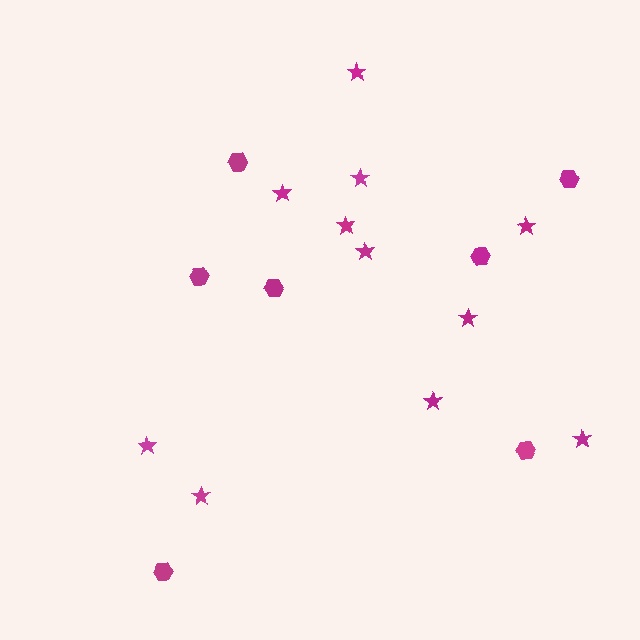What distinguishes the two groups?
There are 2 groups: one group of stars (11) and one group of hexagons (7).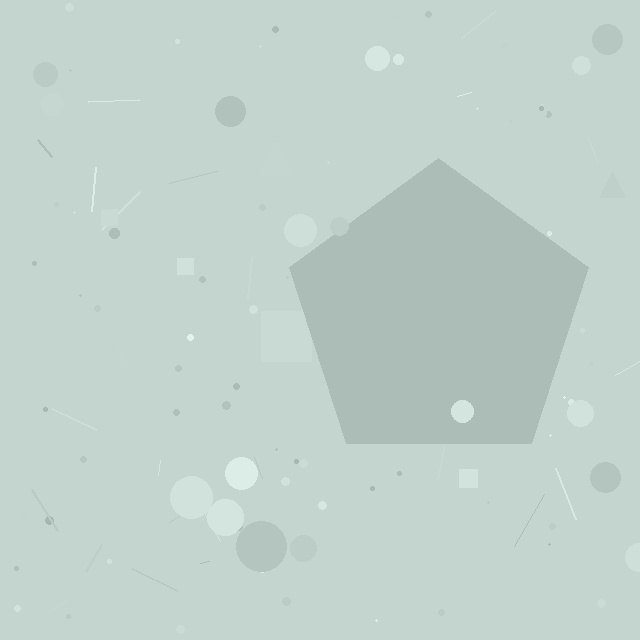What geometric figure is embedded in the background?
A pentagon is embedded in the background.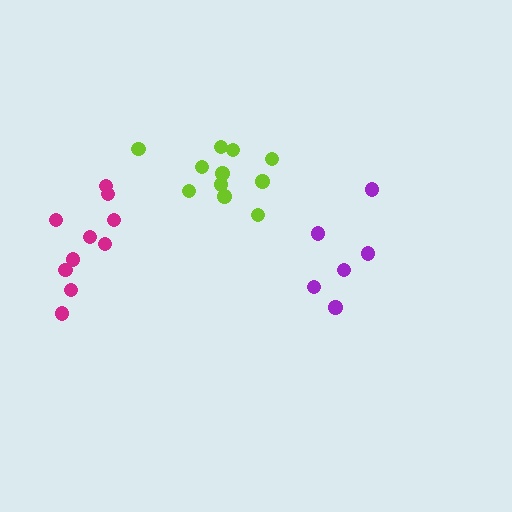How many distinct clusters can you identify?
There are 3 distinct clusters.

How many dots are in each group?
Group 1: 6 dots, Group 2: 10 dots, Group 3: 11 dots (27 total).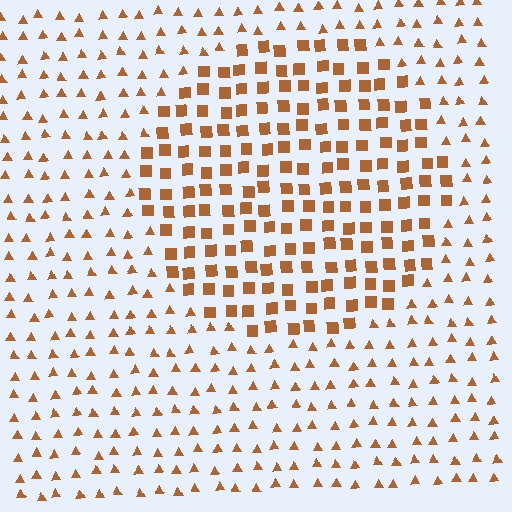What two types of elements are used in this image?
The image uses squares inside the circle region and triangles outside it.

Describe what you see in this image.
The image is filled with small brown elements arranged in a uniform grid. A circle-shaped region contains squares, while the surrounding area contains triangles. The boundary is defined purely by the change in element shape.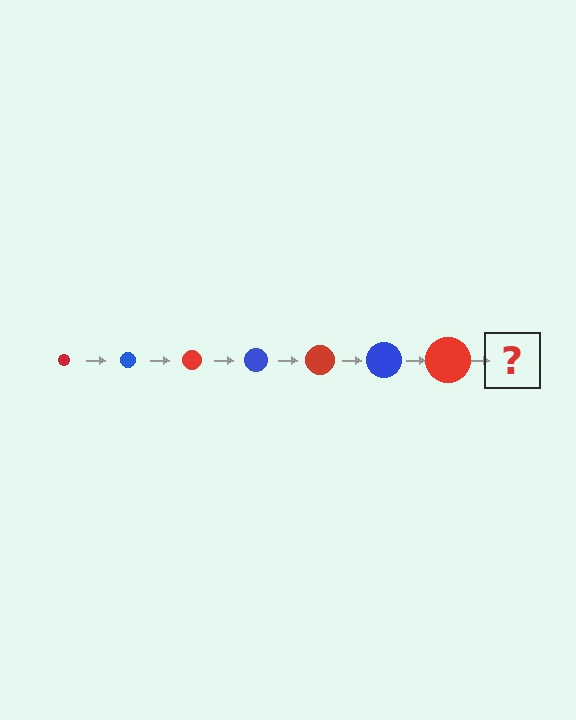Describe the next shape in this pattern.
It should be a blue circle, larger than the previous one.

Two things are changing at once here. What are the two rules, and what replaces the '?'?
The two rules are that the circle grows larger each step and the color cycles through red and blue. The '?' should be a blue circle, larger than the previous one.